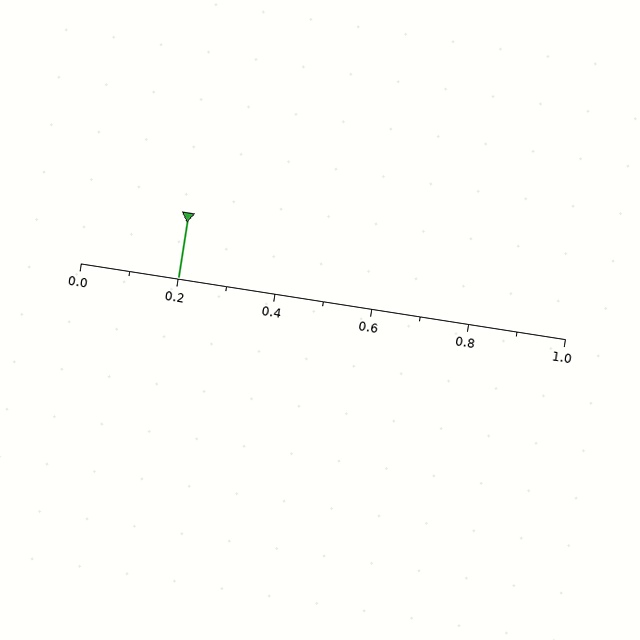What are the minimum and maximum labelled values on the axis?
The axis runs from 0.0 to 1.0.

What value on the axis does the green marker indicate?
The marker indicates approximately 0.2.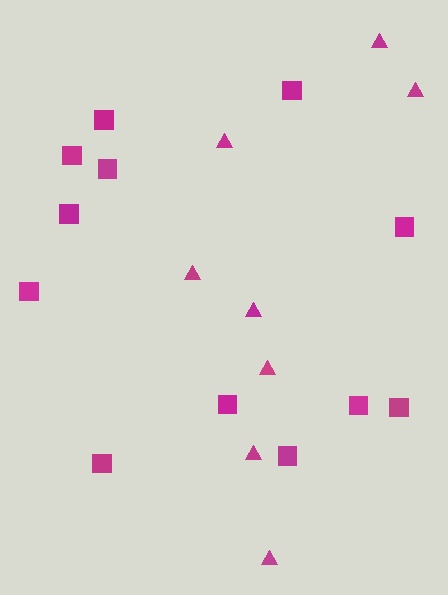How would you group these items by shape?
There are 2 groups: one group of squares (12) and one group of triangles (8).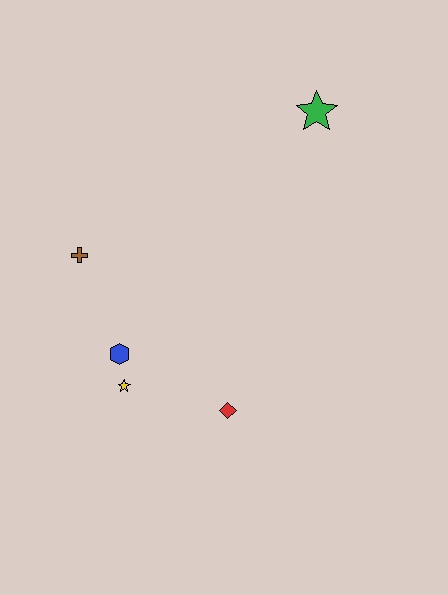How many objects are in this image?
There are 5 objects.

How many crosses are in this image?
There is 1 cross.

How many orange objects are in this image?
There are no orange objects.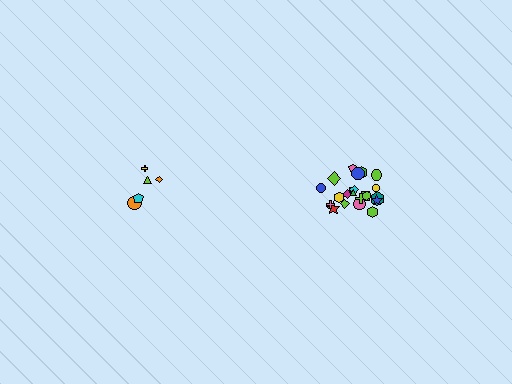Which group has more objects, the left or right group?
The right group.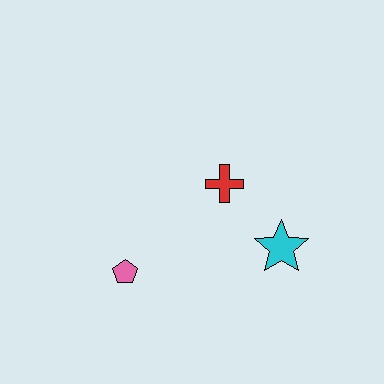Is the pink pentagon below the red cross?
Yes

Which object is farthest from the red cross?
The pink pentagon is farthest from the red cross.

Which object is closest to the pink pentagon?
The red cross is closest to the pink pentagon.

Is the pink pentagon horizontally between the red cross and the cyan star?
No